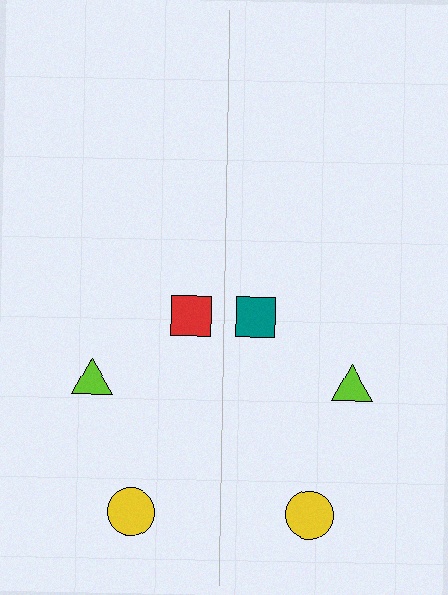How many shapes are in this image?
There are 6 shapes in this image.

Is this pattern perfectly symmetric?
No, the pattern is not perfectly symmetric. The teal square on the right side breaks the symmetry — its mirror counterpart is red.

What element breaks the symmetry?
The teal square on the right side breaks the symmetry — its mirror counterpart is red.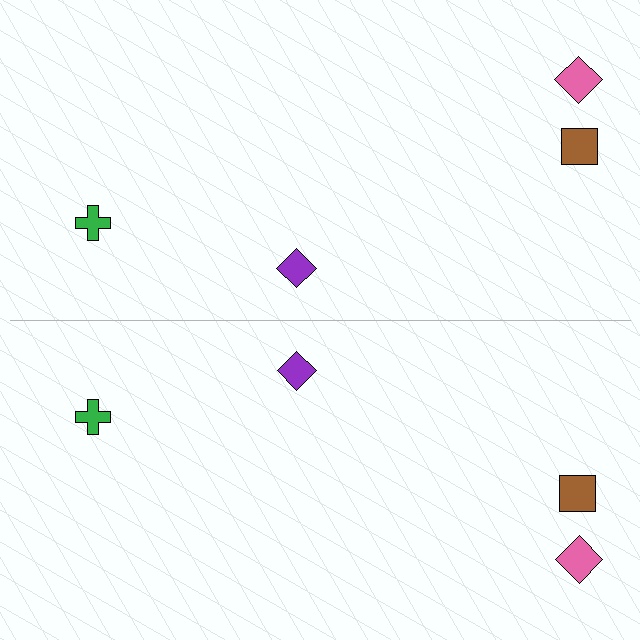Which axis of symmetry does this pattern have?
The pattern has a horizontal axis of symmetry running through the center of the image.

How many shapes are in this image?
There are 8 shapes in this image.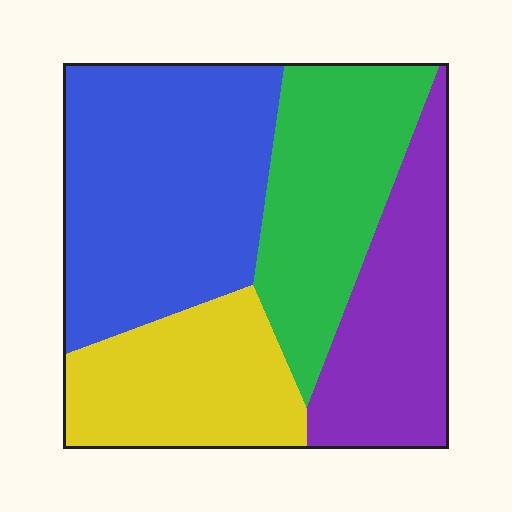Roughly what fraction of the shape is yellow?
Yellow takes up about one fifth (1/5) of the shape.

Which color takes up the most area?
Blue, at roughly 35%.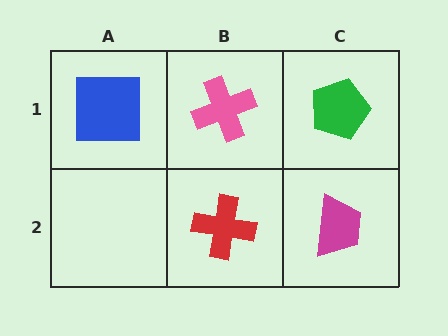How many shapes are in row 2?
2 shapes.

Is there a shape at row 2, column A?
No, that cell is empty.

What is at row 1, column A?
A blue square.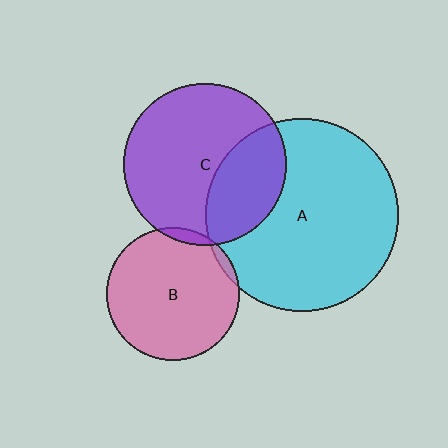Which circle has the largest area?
Circle A (cyan).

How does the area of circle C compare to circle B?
Approximately 1.5 times.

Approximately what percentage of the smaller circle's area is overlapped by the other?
Approximately 5%.